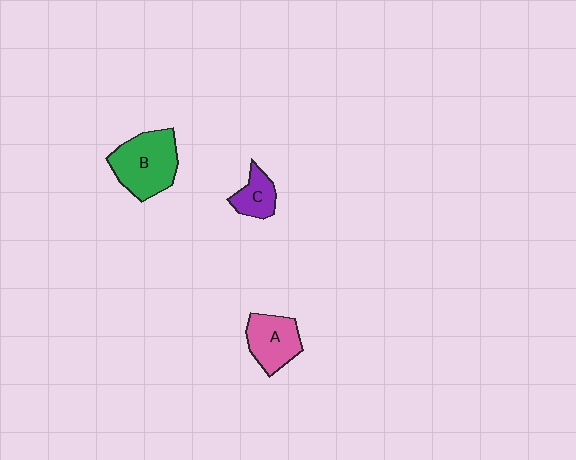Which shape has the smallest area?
Shape C (purple).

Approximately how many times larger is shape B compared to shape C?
Approximately 2.2 times.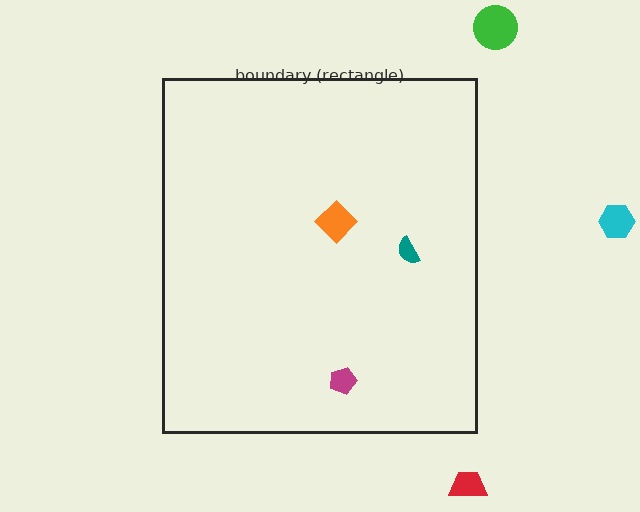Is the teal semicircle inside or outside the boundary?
Inside.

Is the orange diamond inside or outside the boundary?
Inside.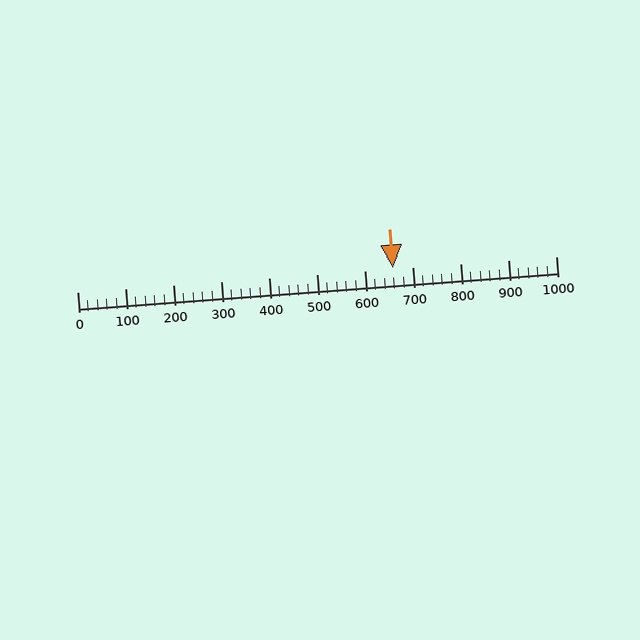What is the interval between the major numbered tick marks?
The major tick marks are spaced 100 units apart.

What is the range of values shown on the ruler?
The ruler shows values from 0 to 1000.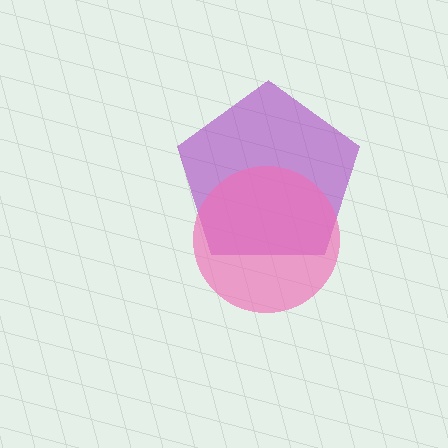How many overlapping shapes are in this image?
There are 2 overlapping shapes in the image.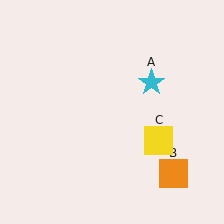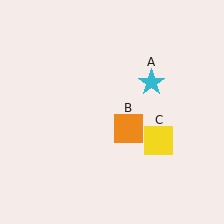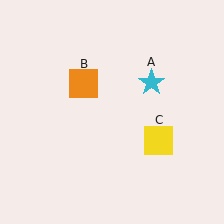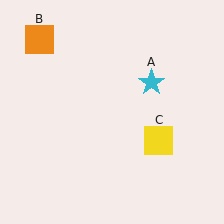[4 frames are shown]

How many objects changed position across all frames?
1 object changed position: orange square (object B).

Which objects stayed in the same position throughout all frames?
Cyan star (object A) and yellow square (object C) remained stationary.